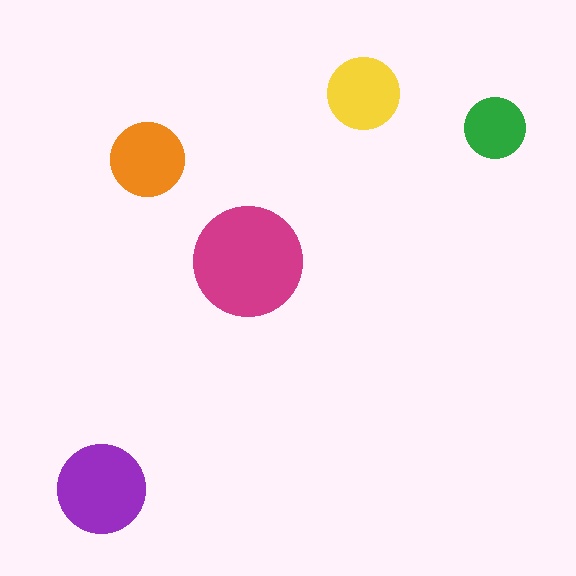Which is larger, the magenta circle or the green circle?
The magenta one.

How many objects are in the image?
There are 5 objects in the image.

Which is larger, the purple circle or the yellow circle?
The purple one.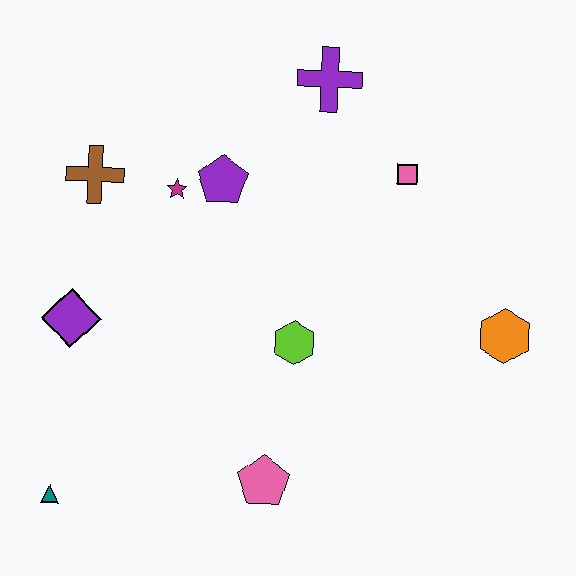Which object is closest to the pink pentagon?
The lime hexagon is closest to the pink pentagon.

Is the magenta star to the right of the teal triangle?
Yes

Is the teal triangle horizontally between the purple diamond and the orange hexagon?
No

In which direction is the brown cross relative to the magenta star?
The brown cross is to the left of the magenta star.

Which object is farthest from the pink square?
The teal triangle is farthest from the pink square.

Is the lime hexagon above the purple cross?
No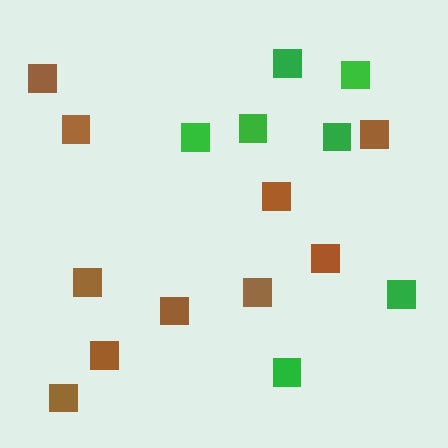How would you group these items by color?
There are 2 groups: one group of green squares (7) and one group of brown squares (10).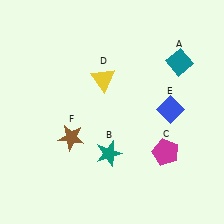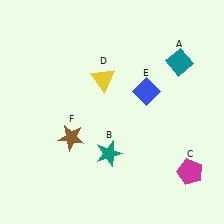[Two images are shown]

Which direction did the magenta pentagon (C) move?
The magenta pentagon (C) moved right.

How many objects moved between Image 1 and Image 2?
2 objects moved between the two images.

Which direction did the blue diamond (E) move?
The blue diamond (E) moved left.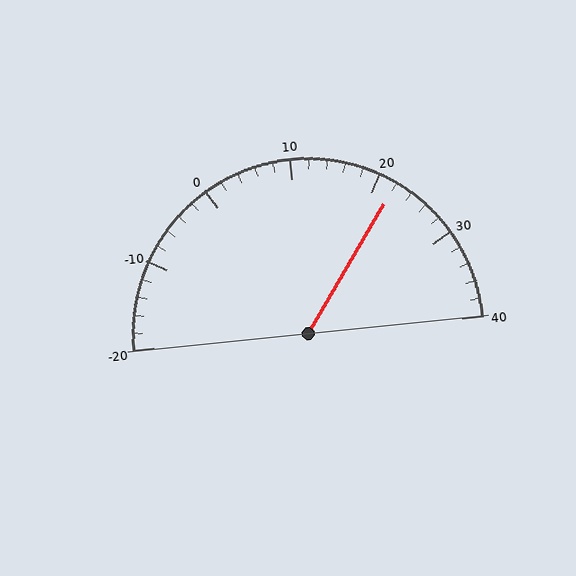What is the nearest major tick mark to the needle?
The nearest major tick mark is 20.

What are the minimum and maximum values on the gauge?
The gauge ranges from -20 to 40.